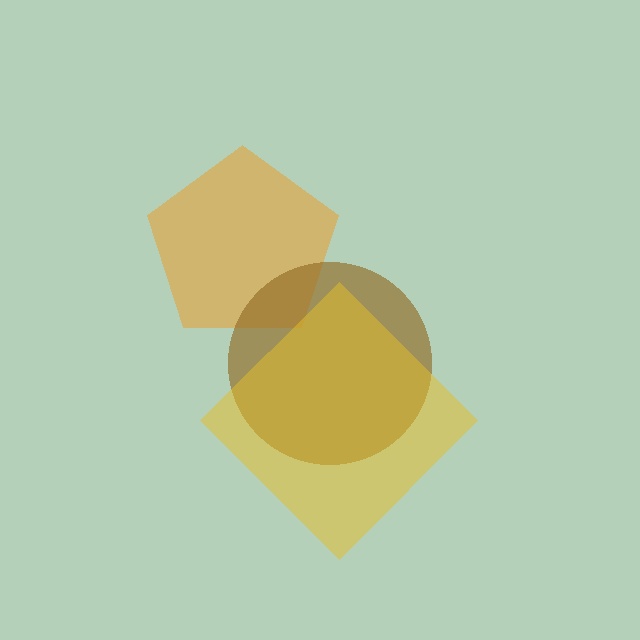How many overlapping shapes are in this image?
There are 3 overlapping shapes in the image.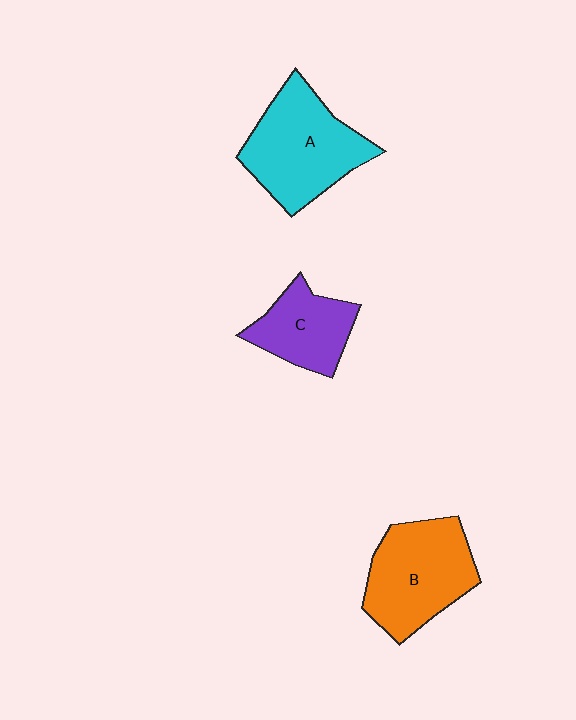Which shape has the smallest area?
Shape C (purple).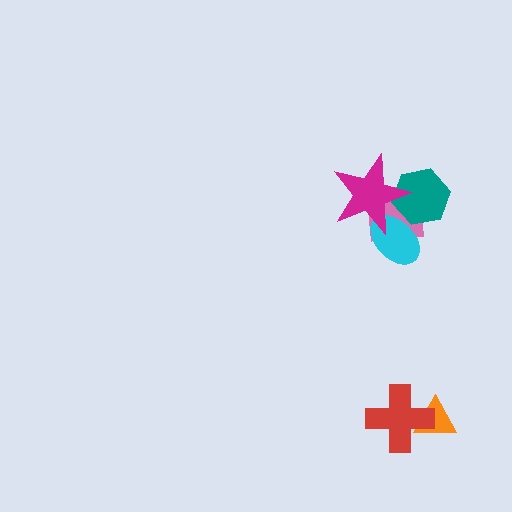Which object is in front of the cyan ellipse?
The magenta star is in front of the cyan ellipse.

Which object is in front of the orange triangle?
The red cross is in front of the orange triangle.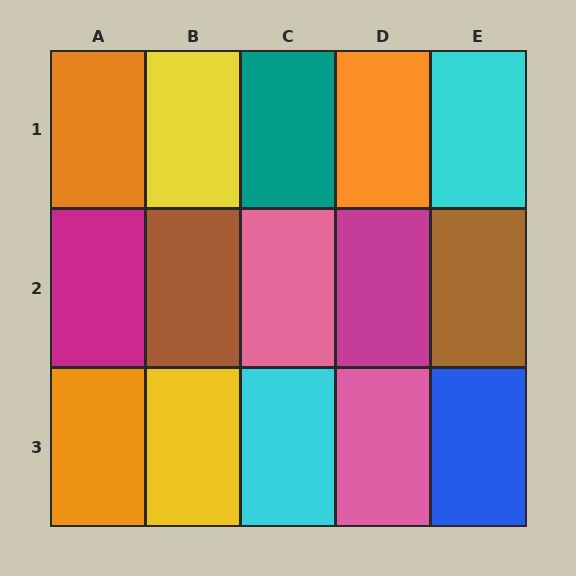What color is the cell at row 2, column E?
Brown.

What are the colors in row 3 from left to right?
Orange, yellow, cyan, pink, blue.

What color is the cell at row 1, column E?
Cyan.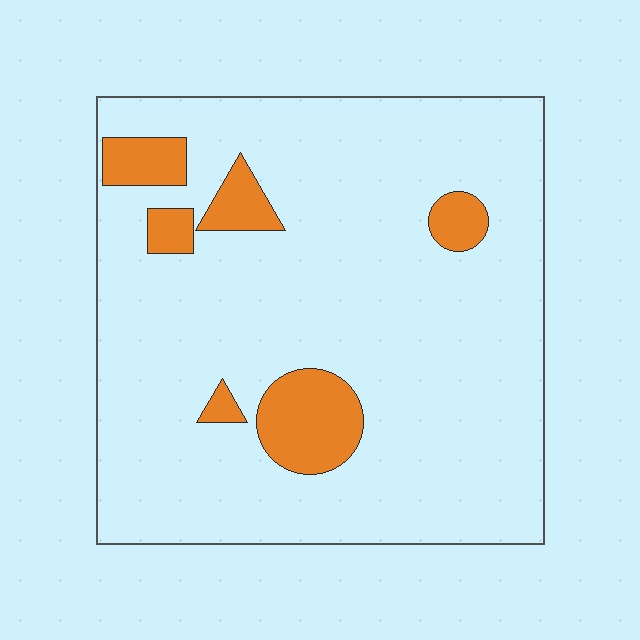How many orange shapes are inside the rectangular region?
6.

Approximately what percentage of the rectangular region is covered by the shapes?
Approximately 10%.